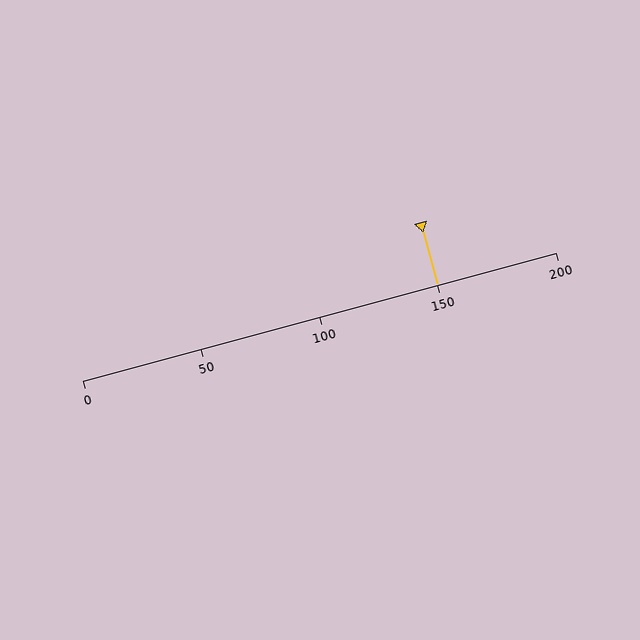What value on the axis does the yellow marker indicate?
The marker indicates approximately 150.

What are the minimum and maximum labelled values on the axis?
The axis runs from 0 to 200.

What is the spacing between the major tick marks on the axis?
The major ticks are spaced 50 apart.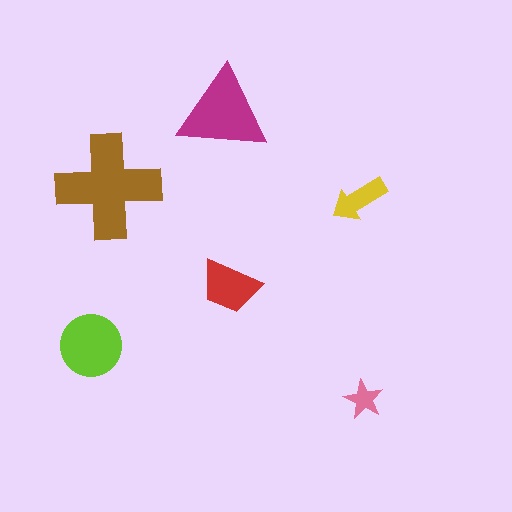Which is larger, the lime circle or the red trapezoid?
The lime circle.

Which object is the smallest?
The pink star.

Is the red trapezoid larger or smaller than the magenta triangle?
Smaller.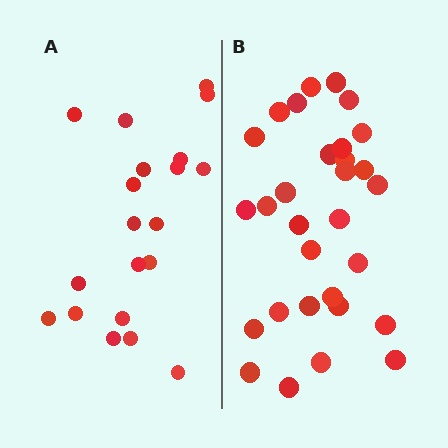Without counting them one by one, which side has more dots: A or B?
Region B (the right region) has more dots.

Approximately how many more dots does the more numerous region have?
Region B has roughly 10 or so more dots than region A.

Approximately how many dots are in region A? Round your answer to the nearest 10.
About 20 dots.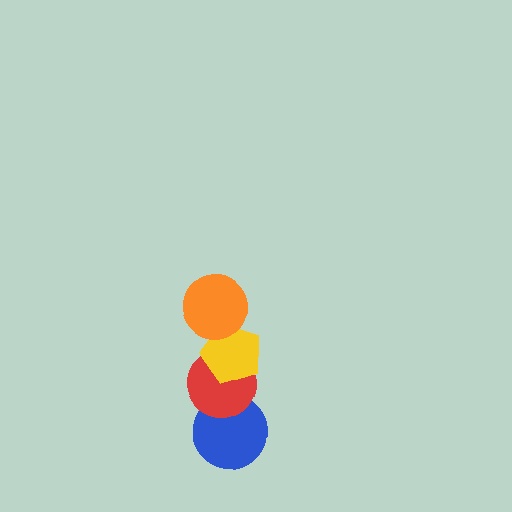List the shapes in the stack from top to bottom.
From top to bottom: the orange circle, the yellow pentagon, the red circle, the blue circle.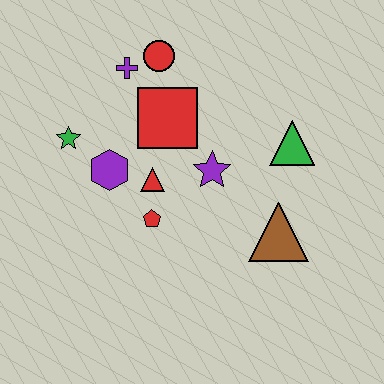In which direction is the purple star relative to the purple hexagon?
The purple star is to the right of the purple hexagon.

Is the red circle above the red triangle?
Yes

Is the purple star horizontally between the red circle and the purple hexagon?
No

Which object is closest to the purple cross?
The red circle is closest to the purple cross.